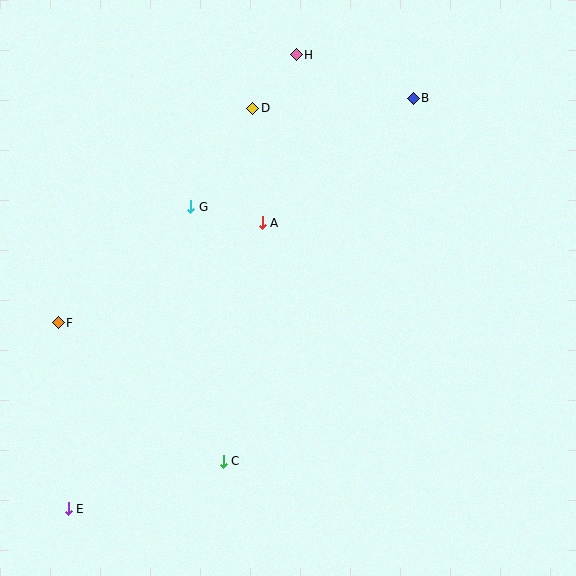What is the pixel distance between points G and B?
The distance between G and B is 248 pixels.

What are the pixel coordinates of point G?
Point G is at (191, 207).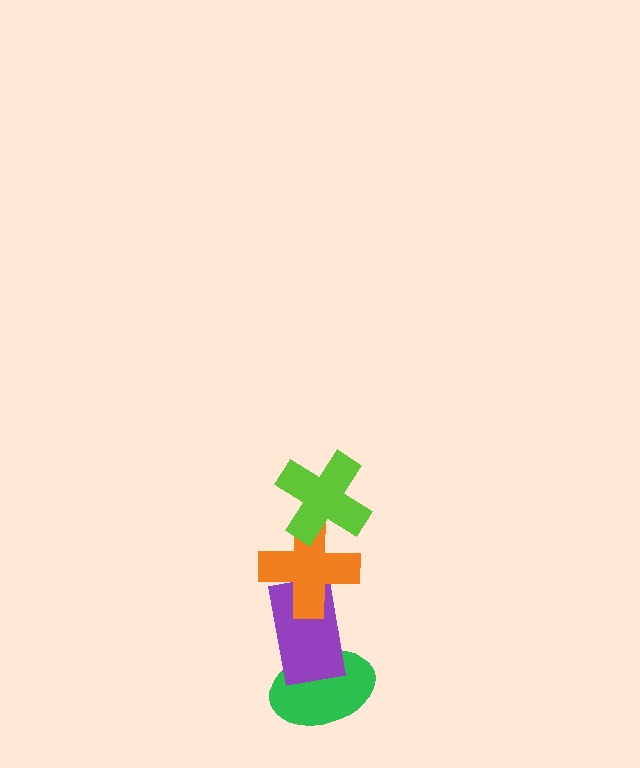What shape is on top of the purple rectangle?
The orange cross is on top of the purple rectangle.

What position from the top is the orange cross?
The orange cross is 2nd from the top.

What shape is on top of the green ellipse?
The purple rectangle is on top of the green ellipse.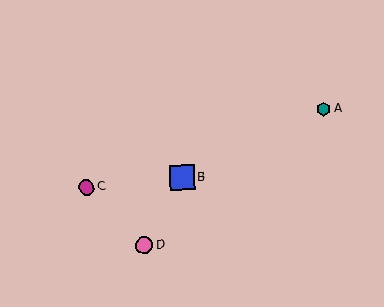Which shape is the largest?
The blue square (labeled B) is the largest.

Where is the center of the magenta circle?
The center of the magenta circle is at (87, 187).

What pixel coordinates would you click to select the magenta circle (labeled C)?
Click at (87, 187) to select the magenta circle C.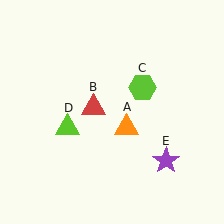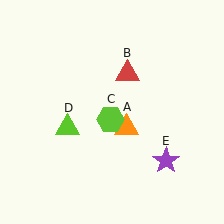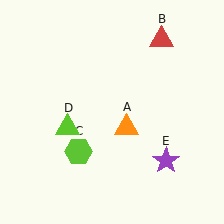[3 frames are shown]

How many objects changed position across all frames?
2 objects changed position: red triangle (object B), lime hexagon (object C).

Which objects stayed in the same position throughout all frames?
Orange triangle (object A) and lime triangle (object D) and purple star (object E) remained stationary.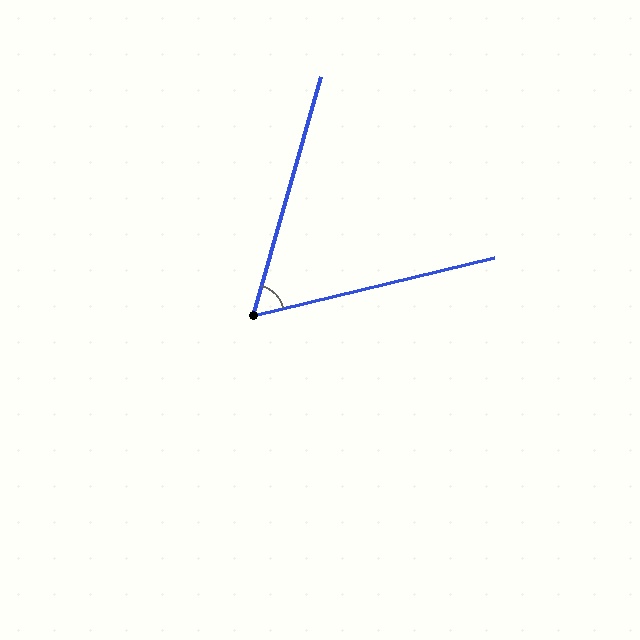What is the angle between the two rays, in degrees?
Approximately 61 degrees.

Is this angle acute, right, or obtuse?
It is acute.